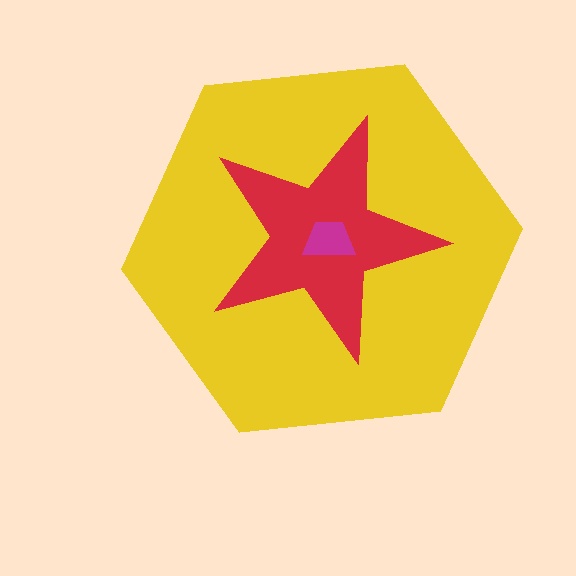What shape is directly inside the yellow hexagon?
The red star.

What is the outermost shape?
The yellow hexagon.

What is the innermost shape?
The magenta trapezoid.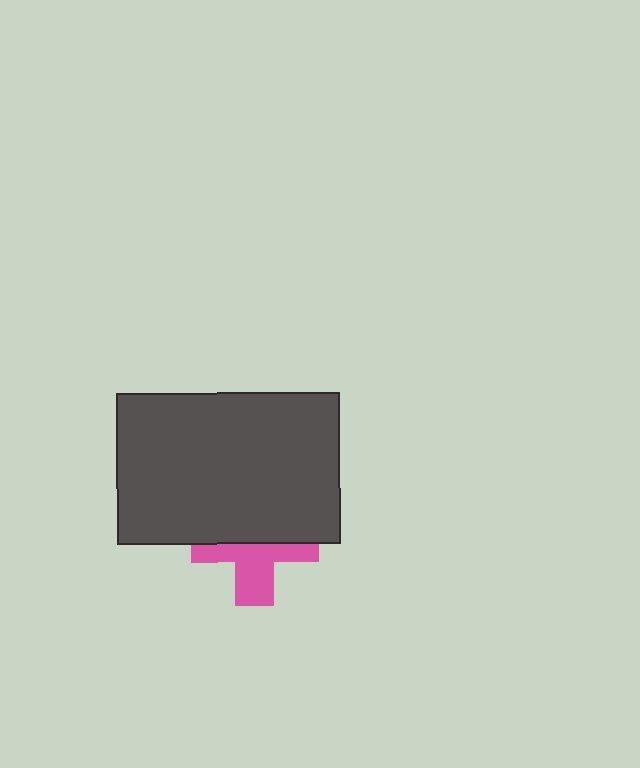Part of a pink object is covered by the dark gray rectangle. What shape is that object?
It is a cross.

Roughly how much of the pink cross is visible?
About half of it is visible (roughly 48%).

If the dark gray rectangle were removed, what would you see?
You would see the complete pink cross.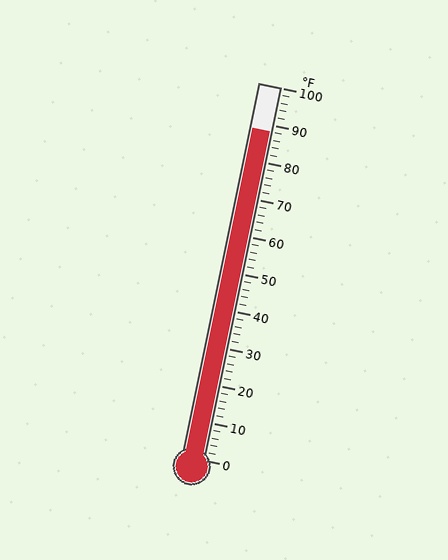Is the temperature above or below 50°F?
The temperature is above 50°F.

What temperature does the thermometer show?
The thermometer shows approximately 88°F.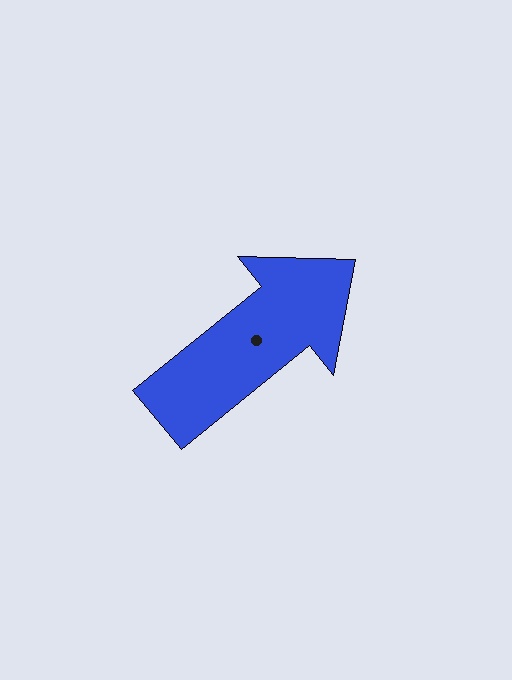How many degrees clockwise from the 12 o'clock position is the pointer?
Approximately 51 degrees.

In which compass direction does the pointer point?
Northeast.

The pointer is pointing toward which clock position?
Roughly 2 o'clock.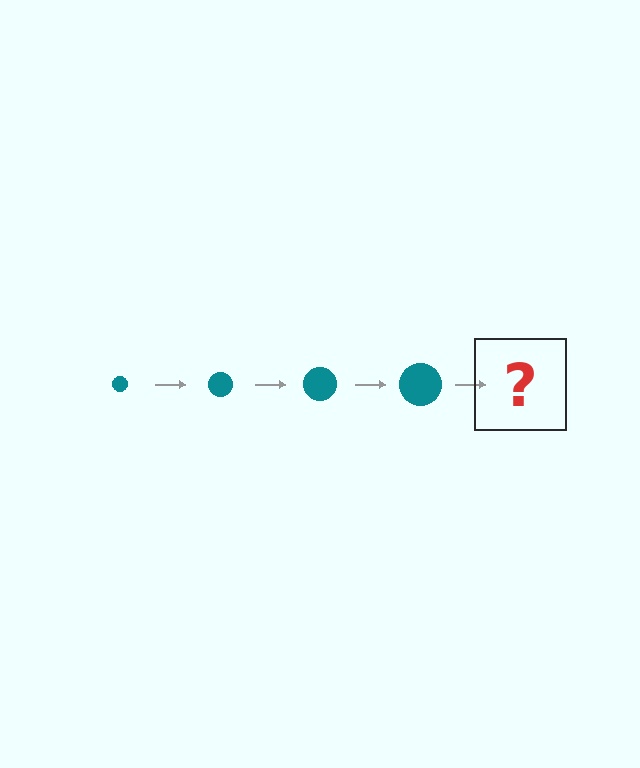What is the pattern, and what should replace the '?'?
The pattern is that the circle gets progressively larger each step. The '?' should be a teal circle, larger than the previous one.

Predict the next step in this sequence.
The next step is a teal circle, larger than the previous one.